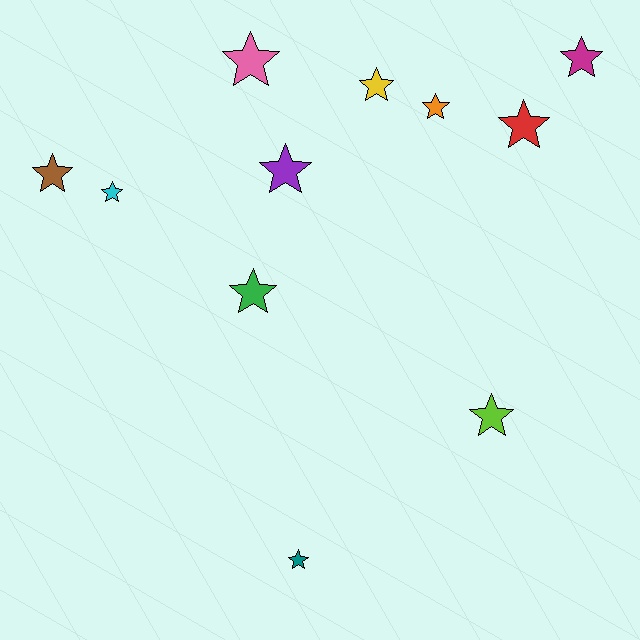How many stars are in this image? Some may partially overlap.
There are 11 stars.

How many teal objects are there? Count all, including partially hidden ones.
There is 1 teal object.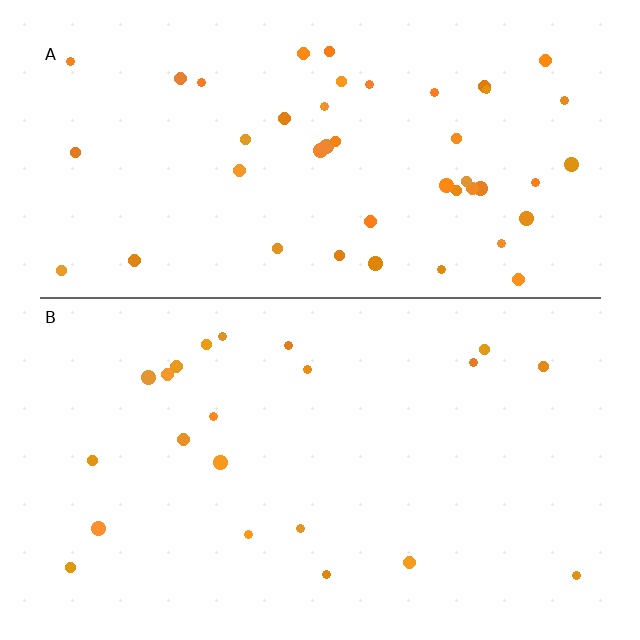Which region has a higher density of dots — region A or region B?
A (the top).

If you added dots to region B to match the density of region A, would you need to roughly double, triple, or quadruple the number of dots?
Approximately double.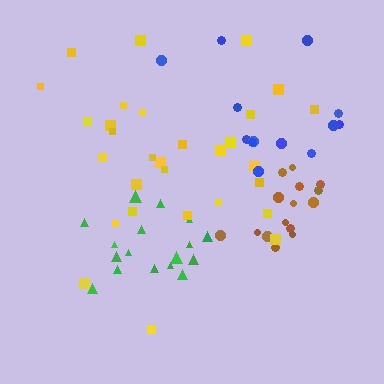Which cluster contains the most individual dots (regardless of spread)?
Yellow (30).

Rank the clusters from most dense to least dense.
brown, green, yellow, blue.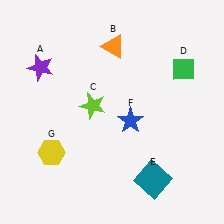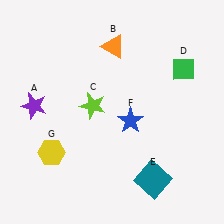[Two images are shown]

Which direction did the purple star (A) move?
The purple star (A) moved down.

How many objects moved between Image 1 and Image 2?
1 object moved between the two images.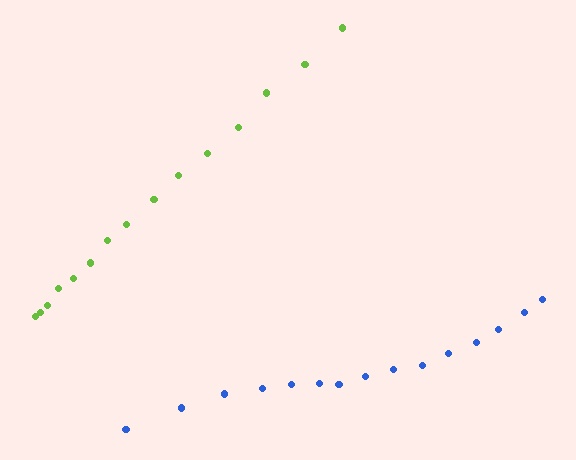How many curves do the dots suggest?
There are 2 distinct paths.